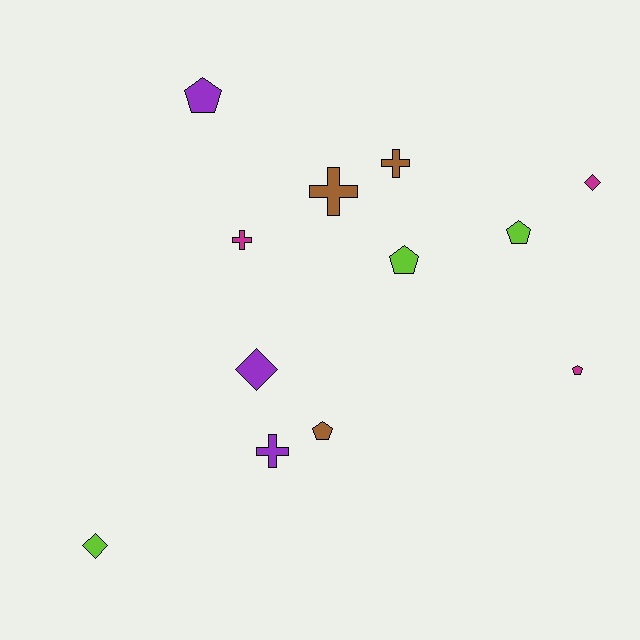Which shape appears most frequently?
Pentagon, with 5 objects.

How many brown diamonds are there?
There are no brown diamonds.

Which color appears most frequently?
Purple, with 3 objects.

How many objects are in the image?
There are 12 objects.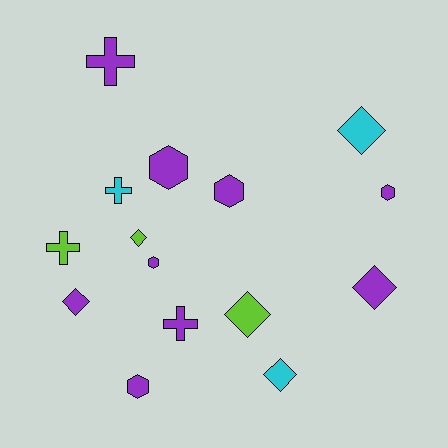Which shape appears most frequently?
Diamond, with 6 objects.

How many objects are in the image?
There are 15 objects.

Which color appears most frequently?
Purple, with 9 objects.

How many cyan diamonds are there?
There are 2 cyan diamonds.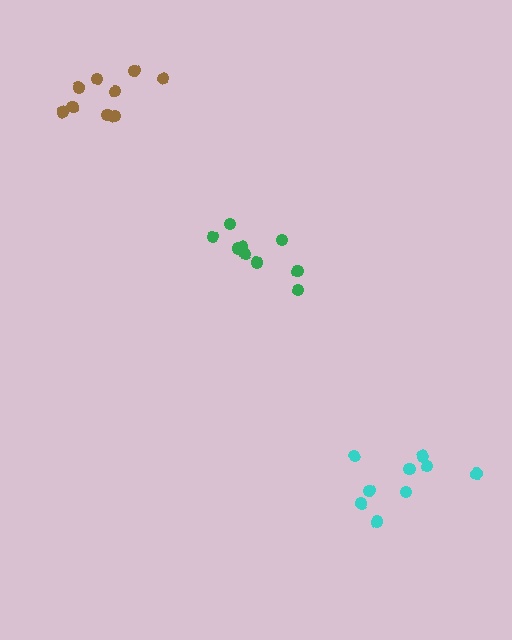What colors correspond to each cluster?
The clusters are colored: brown, green, cyan.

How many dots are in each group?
Group 1: 9 dots, Group 2: 9 dots, Group 3: 9 dots (27 total).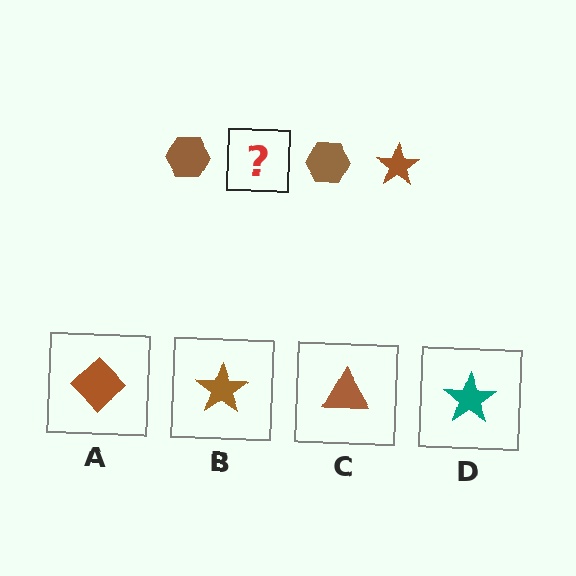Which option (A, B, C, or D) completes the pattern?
B.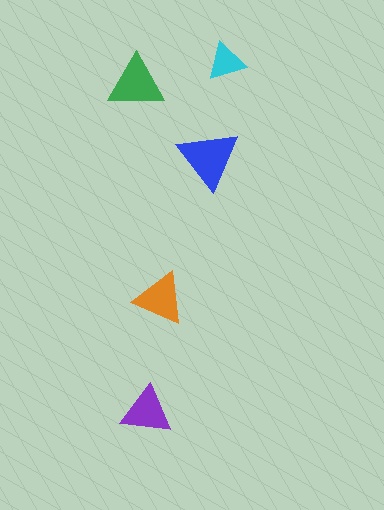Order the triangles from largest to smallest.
the blue one, the green one, the orange one, the purple one, the cyan one.